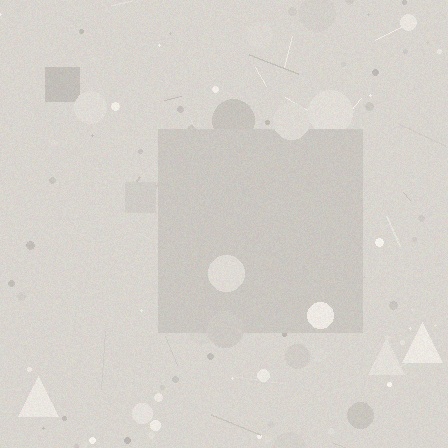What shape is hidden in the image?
A square is hidden in the image.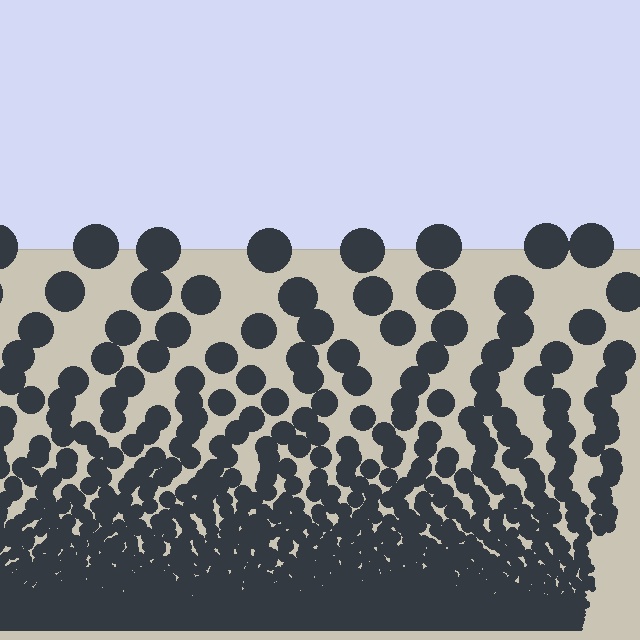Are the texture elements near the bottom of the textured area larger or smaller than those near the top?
Smaller. The gradient is inverted — elements near the bottom are smaller and denser.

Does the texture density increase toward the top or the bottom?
Density increases toward the bottom.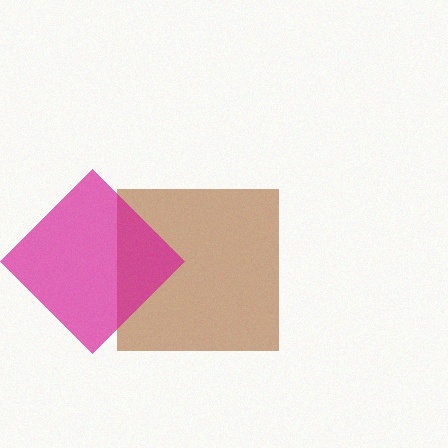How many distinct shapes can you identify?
There are 2 distinct shapes: a brown square, a magenta diamond.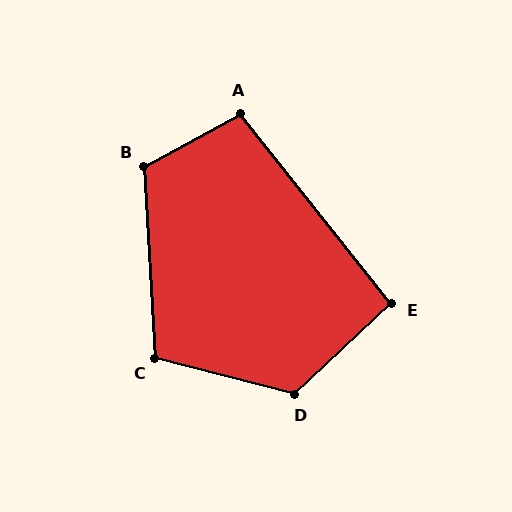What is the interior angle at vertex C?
Approximately 108 degrees (obtuse).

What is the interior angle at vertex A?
Approximately 99 degrees (obtuse).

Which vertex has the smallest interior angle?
E, at approximately 95 degrees.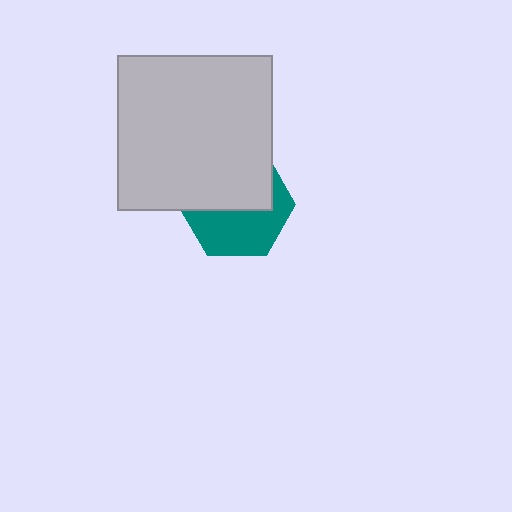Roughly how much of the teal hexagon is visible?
About half of it is visible (roughly 48%).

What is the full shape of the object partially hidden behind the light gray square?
The partially hidden object is a teal hexagon.